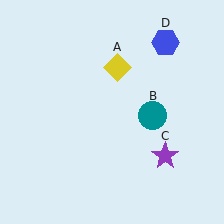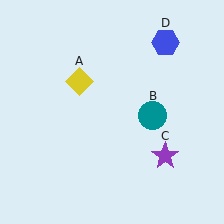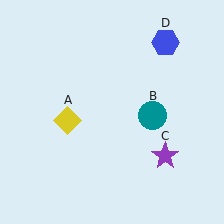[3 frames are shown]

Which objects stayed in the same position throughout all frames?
Teal circle (object B) and purple star (object C) and blue hexagon (object D) remained stationary.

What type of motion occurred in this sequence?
The yellow diamond (object A) rotated counterclockwise around the center of the scene.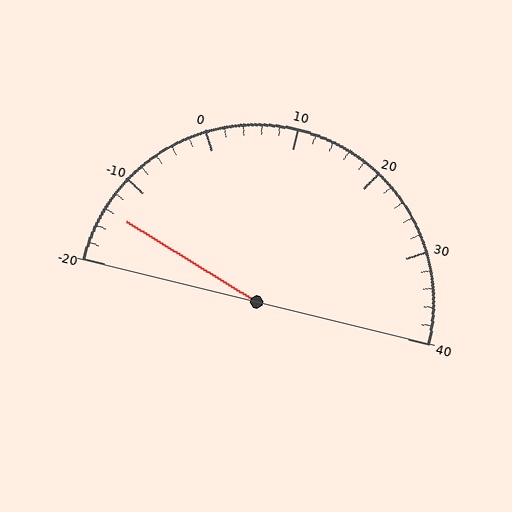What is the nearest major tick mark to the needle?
The nearest major tick mark is -10.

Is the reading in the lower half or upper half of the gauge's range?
The reading is in the lower half of the range (-20 to 40).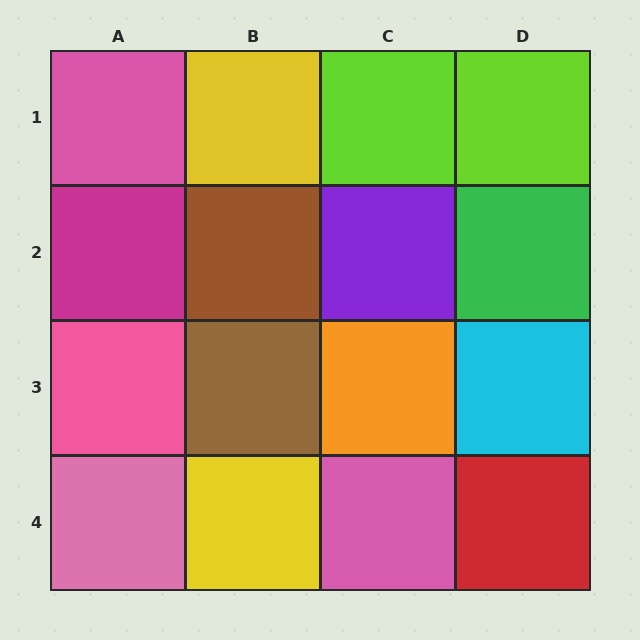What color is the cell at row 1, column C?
Lime.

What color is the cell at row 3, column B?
Brown.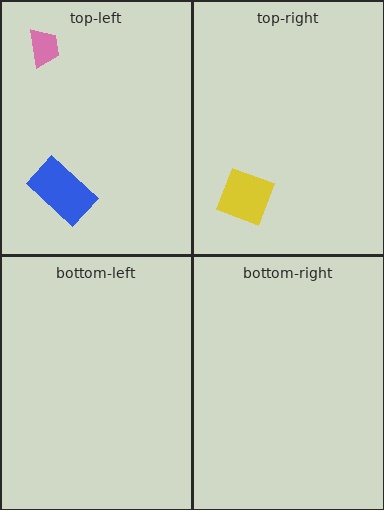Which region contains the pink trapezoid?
The top-left region.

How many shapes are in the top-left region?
2.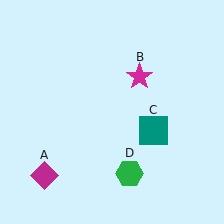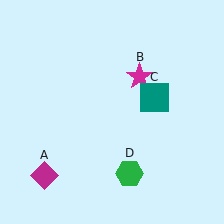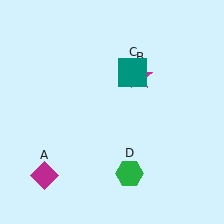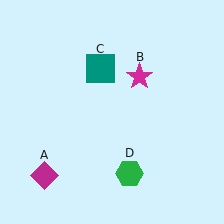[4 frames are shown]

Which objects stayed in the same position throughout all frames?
Magenta diamond (object A) and magenta star (object B) and green hexagon (object D) remained stationary.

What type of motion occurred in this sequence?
The teal square (object C) rotated counterclockwise around the center of the scene.